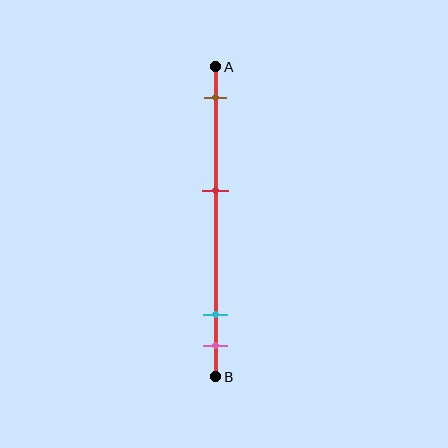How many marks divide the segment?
There are 4 marks dividing the segment.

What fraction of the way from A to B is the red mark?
The red mark is approximately 40% (0.4) of the way from A to B.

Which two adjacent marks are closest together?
The cyan and pink marks are the closest adjacent pair.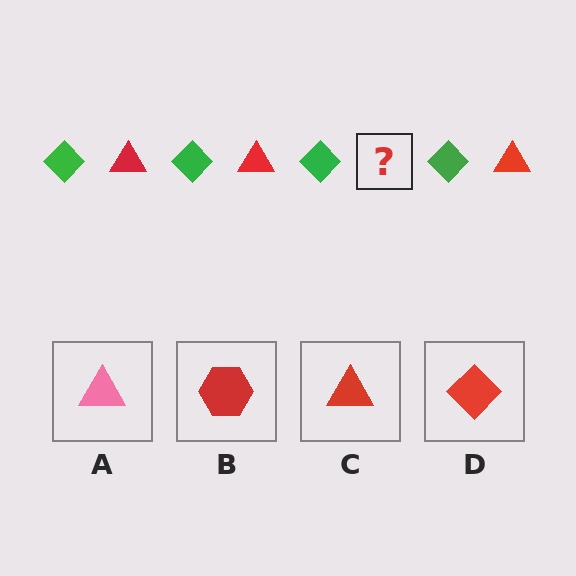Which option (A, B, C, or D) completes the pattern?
C.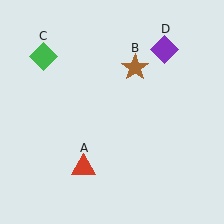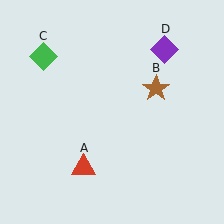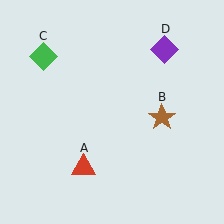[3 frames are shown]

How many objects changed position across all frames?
1 object changed position: brown star (object B).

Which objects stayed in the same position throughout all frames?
Red triangle (object A) and green diamond (object C) and purple diamond (object D) remained stationary.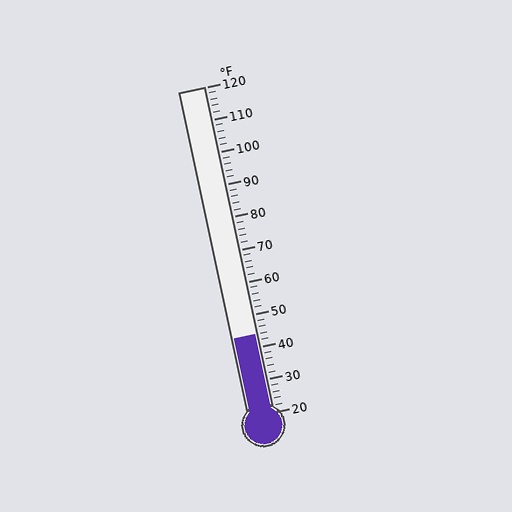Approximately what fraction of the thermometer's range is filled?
The thermometer is filled to approximately 25% of its range.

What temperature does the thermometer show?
The thermometer shows approximately 44°F.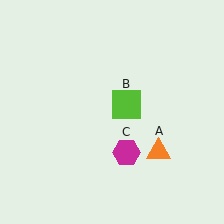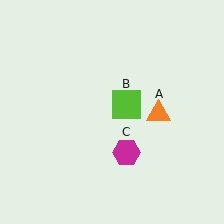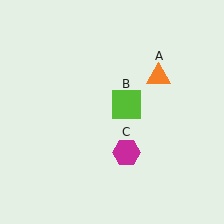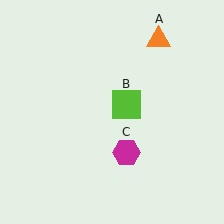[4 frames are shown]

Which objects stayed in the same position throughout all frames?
Lime square (object B) and magenta hexagon (object C) remained stationary.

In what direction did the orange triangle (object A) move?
The orange triangle (object A) moved up.